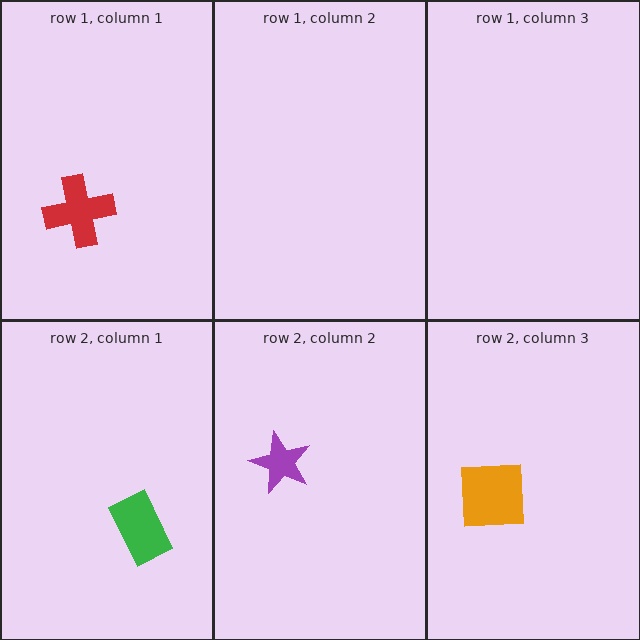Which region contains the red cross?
The row 1, column 1 region.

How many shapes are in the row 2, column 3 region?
1.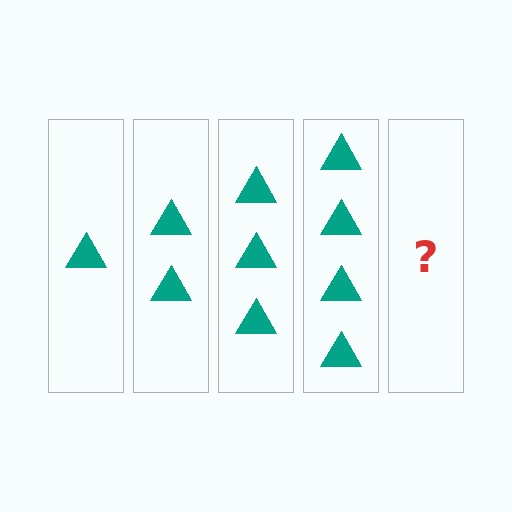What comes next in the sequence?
The next element should be 5 triangles.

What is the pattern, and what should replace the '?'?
The pattern is that each step adds one more triangle. The '?' should be 5 triangles.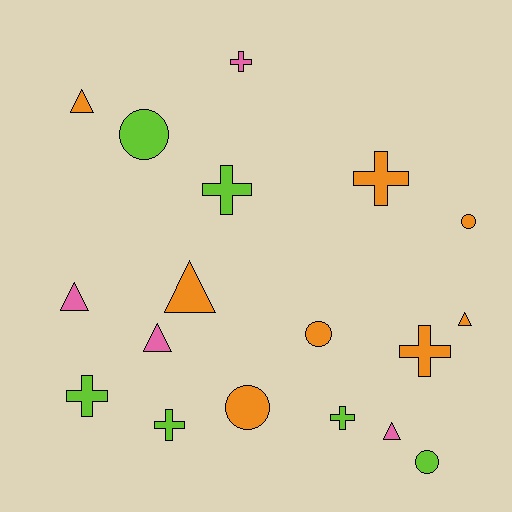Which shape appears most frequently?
Cross, with 7 objects.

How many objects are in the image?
There are 18 objects.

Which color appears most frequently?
Orange, with 8 objects.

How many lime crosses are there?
There are 4 lime crosses.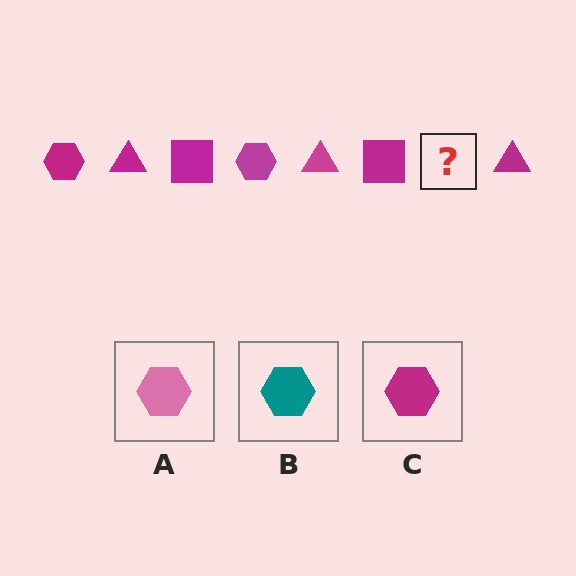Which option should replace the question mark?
Option C.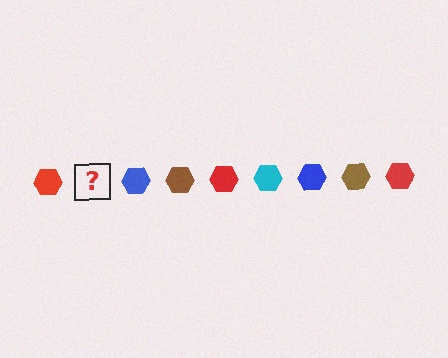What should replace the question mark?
The question mark should be replaced with a cyan hexagon.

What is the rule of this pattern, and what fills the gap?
The rule is that the pattern cycles through red, cyan, blue, brown hexagons. The gap should be filled with a cyan hexagon.